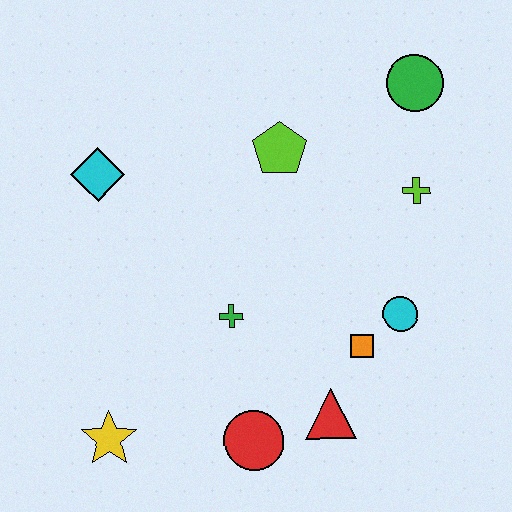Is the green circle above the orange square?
Yes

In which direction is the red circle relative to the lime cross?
The red circle is below the lime cross.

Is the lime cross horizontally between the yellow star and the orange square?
No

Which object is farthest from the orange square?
The cyan diamond is farthest from the orange square.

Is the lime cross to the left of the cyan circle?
No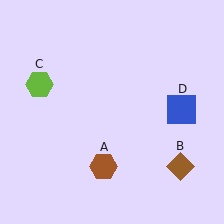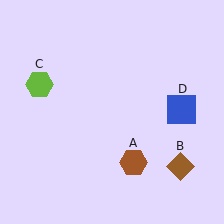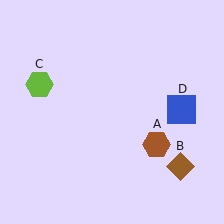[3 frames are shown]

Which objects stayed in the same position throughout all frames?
Brown diamond (object B) and lime hexagon (object C) and blue square (object D) remained stationary.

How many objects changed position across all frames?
1 object changed position: brown hexagon (object A).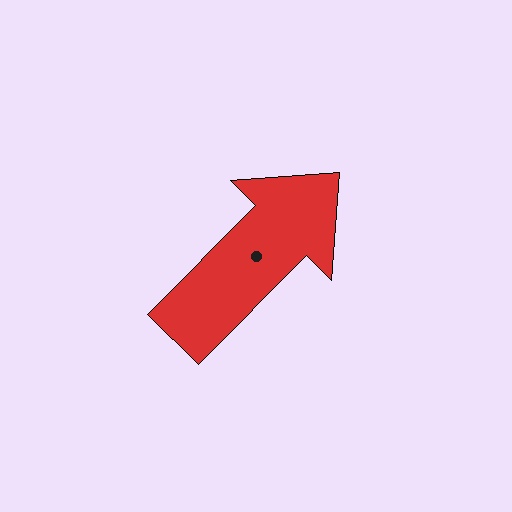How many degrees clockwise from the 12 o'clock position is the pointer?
Approximately 45 degrees.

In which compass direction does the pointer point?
Northeast.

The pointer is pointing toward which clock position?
Roughly 1 o'clock.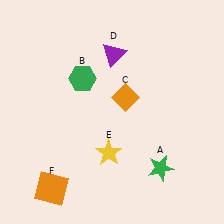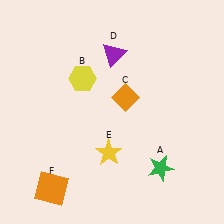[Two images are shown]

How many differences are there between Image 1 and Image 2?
There is 1 difference between the two images.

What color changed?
The hexagon (B) changed from green in Image 1 to yellow in Image 2.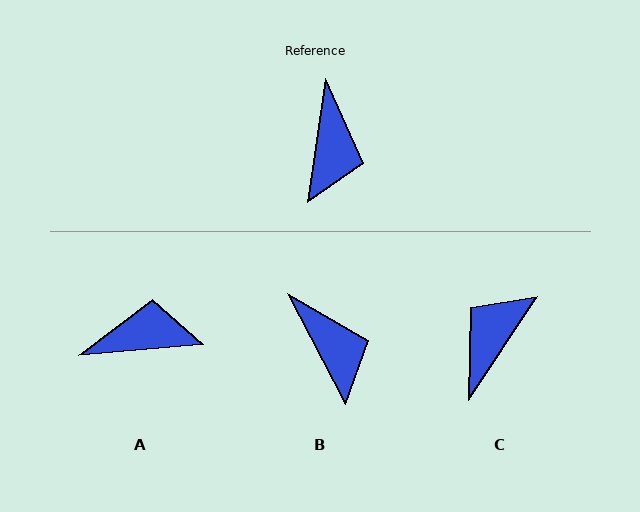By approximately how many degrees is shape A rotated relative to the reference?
Approximately 103 degrees counter-clockwise.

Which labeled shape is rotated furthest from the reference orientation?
C, about 154 degrees away.